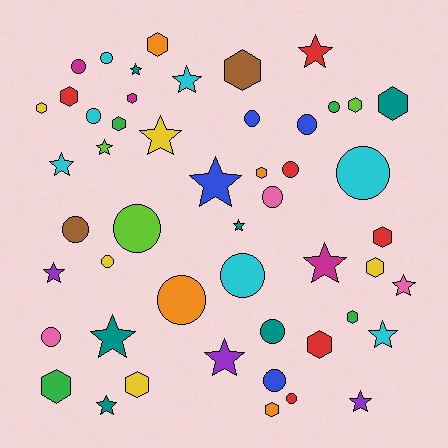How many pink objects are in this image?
There are 3 pink objects.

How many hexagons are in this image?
There are 16 hexagons.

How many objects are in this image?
There are 50 objects.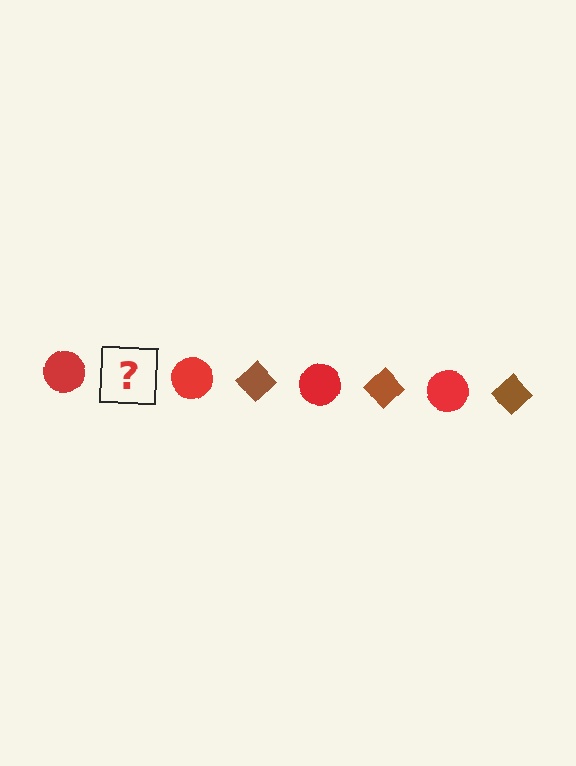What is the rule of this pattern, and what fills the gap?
The rule is that the pattern alternates between red circle and brown diamond. The gap should be filled with a brown diamond.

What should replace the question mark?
The question mark should be replaced with a brown diamond.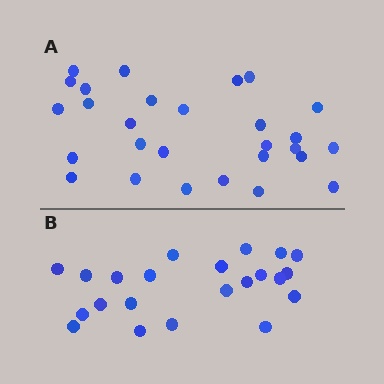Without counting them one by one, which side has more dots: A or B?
Region A (the top region) has more dots.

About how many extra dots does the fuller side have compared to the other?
Region A has about 6 more dots than region B.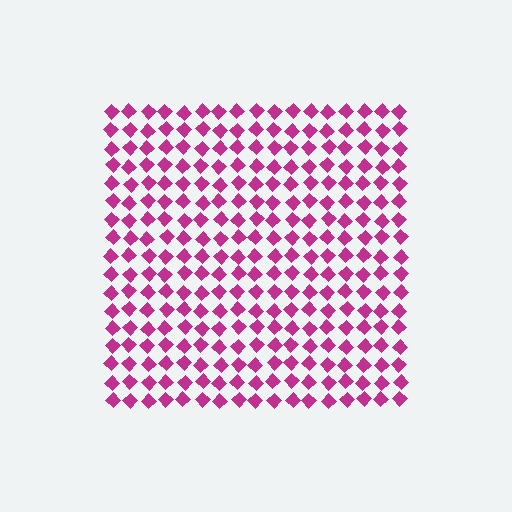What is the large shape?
The large shape is a square.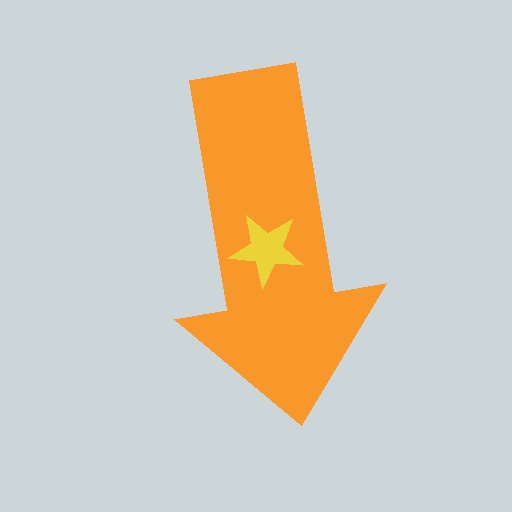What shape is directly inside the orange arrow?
The yellow star.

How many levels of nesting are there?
2.